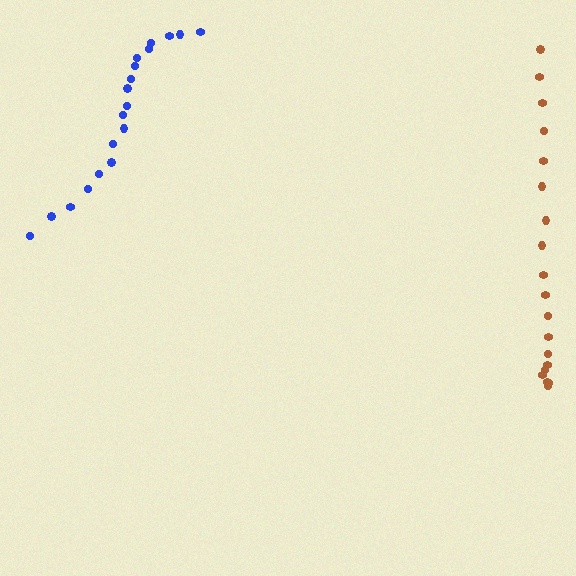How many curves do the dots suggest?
There are 2 distinct paths.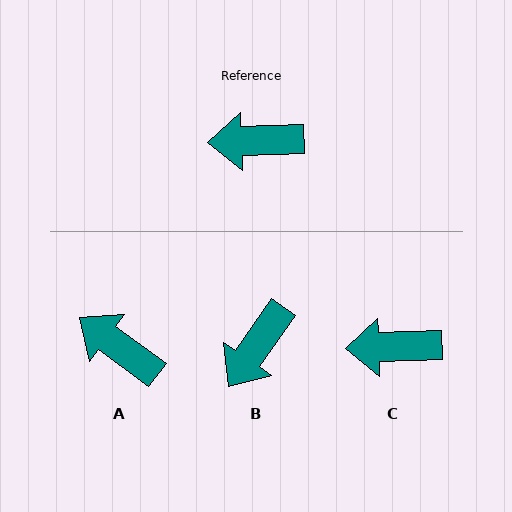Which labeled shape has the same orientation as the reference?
C.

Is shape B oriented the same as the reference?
No, it is off by about 53 degrees.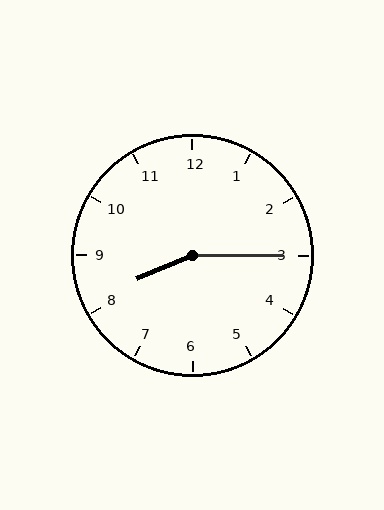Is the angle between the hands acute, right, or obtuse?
It is obtuse.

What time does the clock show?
8:15.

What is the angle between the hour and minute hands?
Approximately 158 degrees.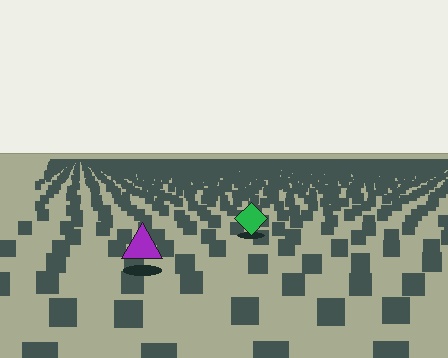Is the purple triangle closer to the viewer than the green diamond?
Yes. The purple triangle is closer — you can tell from the texture gradient: the ground texture is coarser near it.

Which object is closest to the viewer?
The purple triangle is closest. The texture marks near it are larger and more spread out.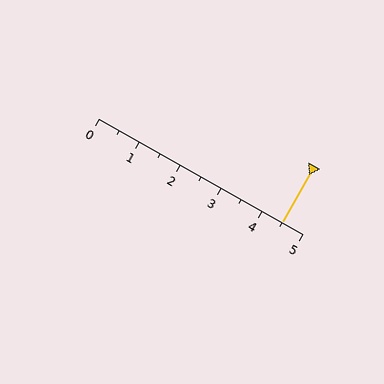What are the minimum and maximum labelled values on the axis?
The axis runs from 0 to 5.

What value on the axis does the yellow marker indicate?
The marker indicates approximately 4.5.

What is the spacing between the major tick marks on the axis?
The major ticks are spaced 1 apart.